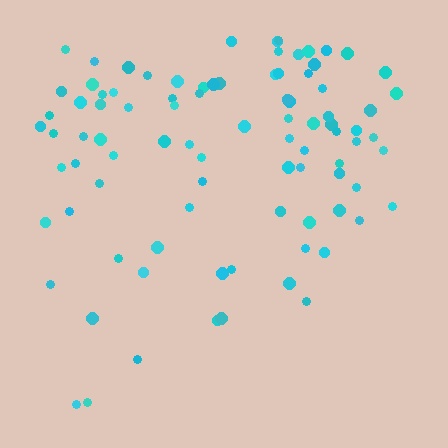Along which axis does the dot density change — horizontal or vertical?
Vertical.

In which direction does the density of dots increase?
From bottom to top, with the top side densest.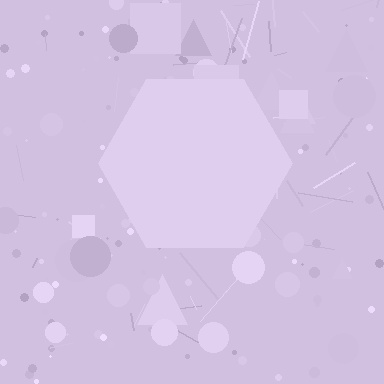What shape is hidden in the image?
A hexagon is hidden in the image.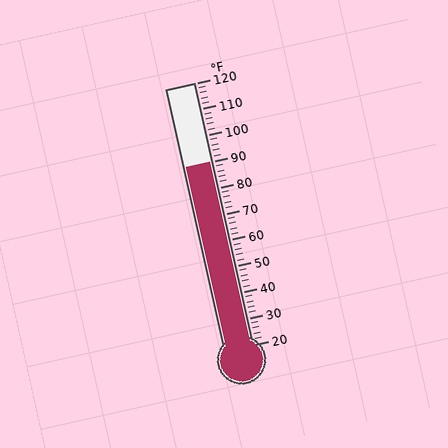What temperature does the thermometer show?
The thermometer shows approximately 90°F.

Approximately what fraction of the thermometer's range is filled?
The thermometer is filled to approximately 70% of its range.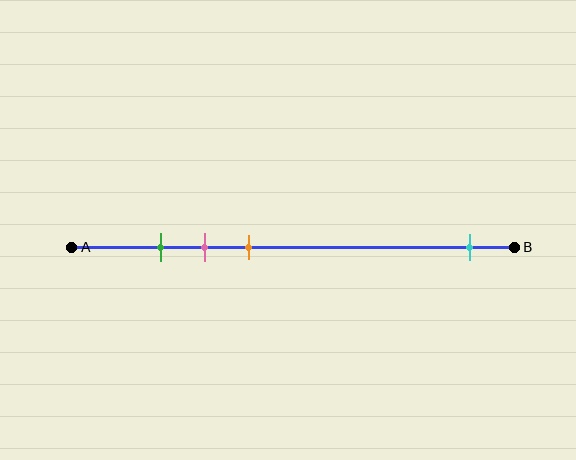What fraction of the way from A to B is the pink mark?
The pink mark is approximately 30% (0.3) of the way from A to B.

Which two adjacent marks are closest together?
The green and pink marks are the closest adjacent pair.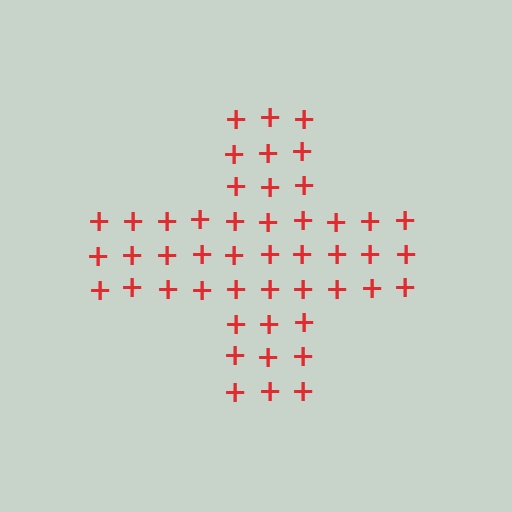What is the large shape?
The large shape is a cross.